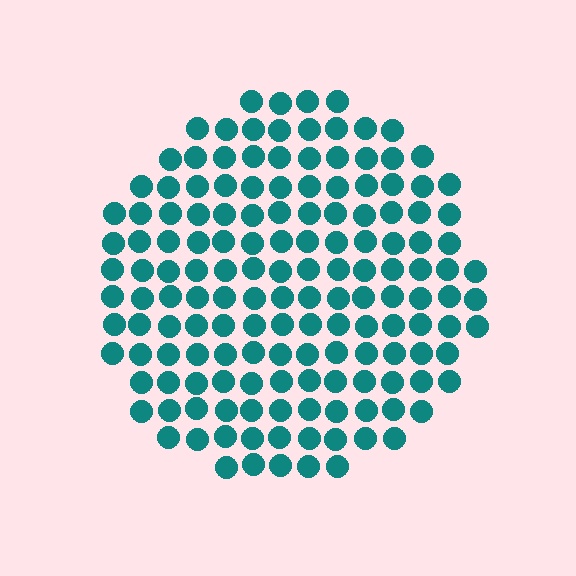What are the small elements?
The small elements are circles.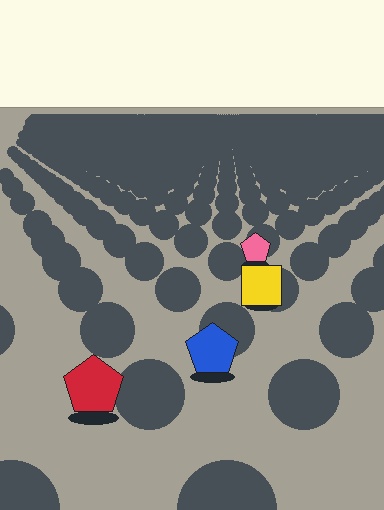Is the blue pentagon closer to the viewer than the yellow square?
Yes. The blue pentagon is closer — you can tell from the texture gradient: the ground texture is coarser near it.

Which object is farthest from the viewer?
The pink pentagon is farthest from the viewer. It appears smaller and the ground texture around it is denser.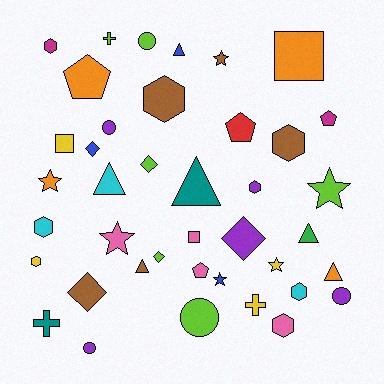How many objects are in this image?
There are 40 objects.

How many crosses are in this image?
There are 3 crosses.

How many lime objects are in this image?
There are 6 lime objects.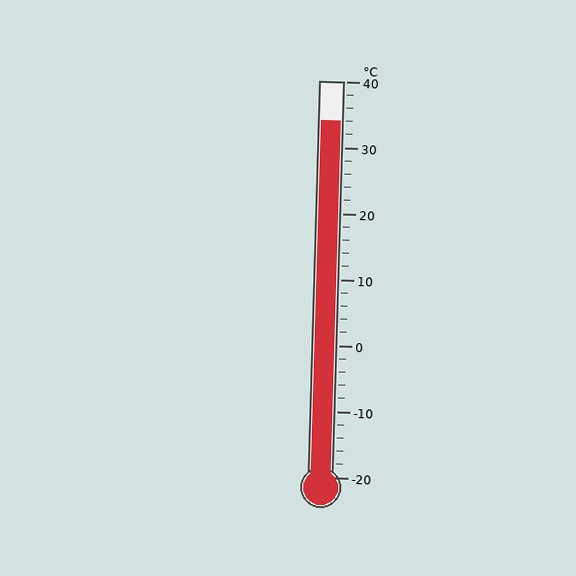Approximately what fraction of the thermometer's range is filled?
The thermometer is filled to approximately 90% of its range.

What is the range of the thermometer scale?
The thermometer scale ranges from -20°C to 40°C.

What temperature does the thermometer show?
The thermometer shows approximately 34°C.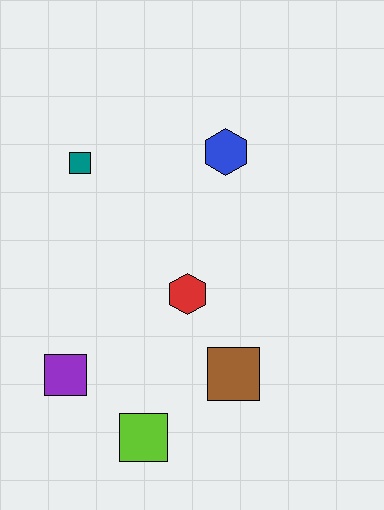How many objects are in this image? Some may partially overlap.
There are 6 objects.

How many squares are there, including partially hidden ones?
There are 4 squares.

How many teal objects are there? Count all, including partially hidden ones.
There is 1 teal object.